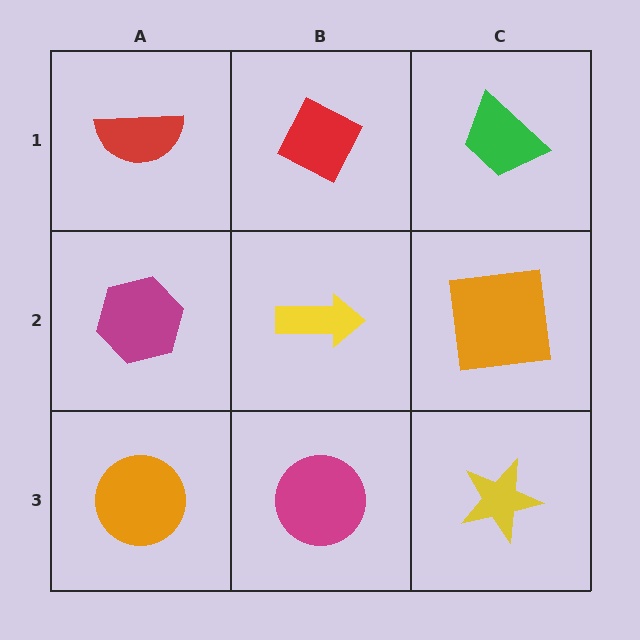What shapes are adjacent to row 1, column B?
A yellow arrow (row 2, column B), a red semicircle (row 1, column A), a green trapezoid (row 1, column C).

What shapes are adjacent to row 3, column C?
An orange square (row 2, column C), a magenta circle (row 3, column B).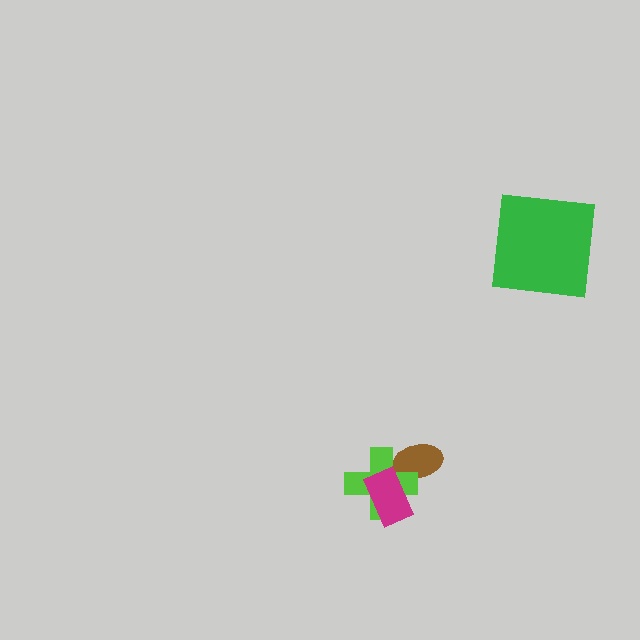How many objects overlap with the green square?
0 objects overlap with the green square.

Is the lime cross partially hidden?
Yes, it is partially covered by another shape.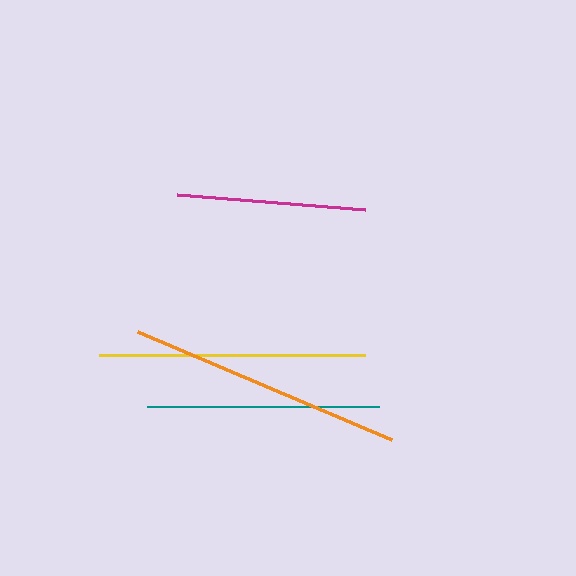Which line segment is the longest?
The orange line is the longest at approximately 276 pixels.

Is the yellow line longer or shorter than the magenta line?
The yellow line is longer than the magenta line.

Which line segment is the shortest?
The magenta line is the shortest at approximately 189 pixels.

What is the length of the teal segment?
The teal segment is approximately 233 pixels long.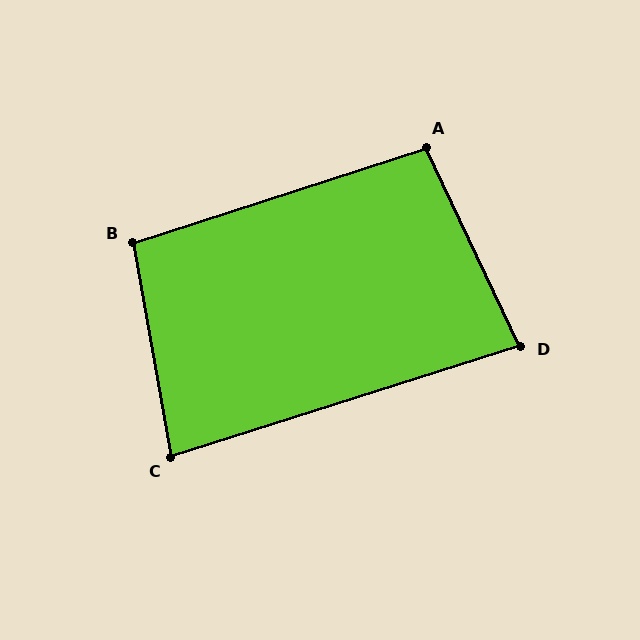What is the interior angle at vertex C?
Approximately 83 degrees (acute).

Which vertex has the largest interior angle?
B, at approximately 98 degrees.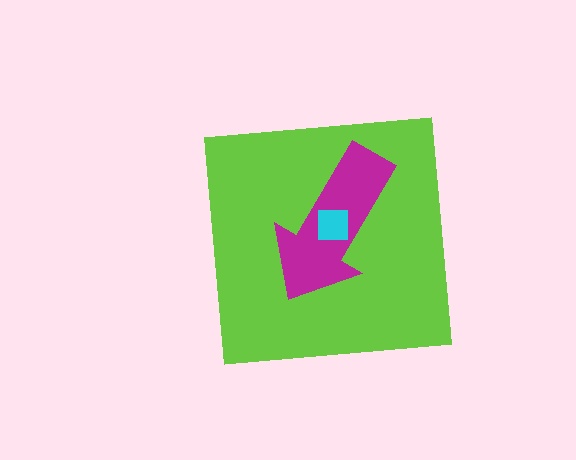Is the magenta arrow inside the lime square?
Yes.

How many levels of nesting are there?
3.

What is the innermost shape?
The cyan square.